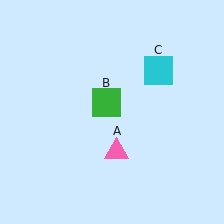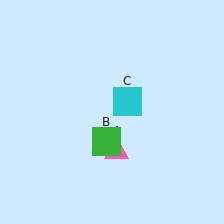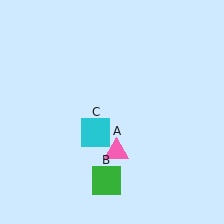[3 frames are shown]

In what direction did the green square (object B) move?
The green square (object B) moved down.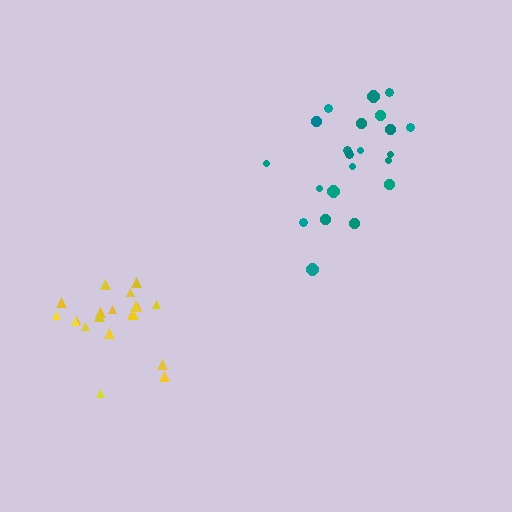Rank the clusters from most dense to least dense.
yellow, teal.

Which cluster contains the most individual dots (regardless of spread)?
Teal (22).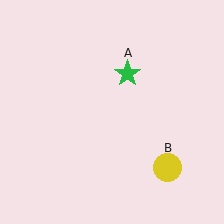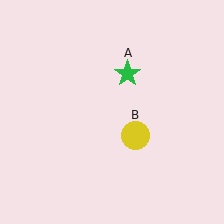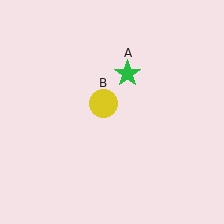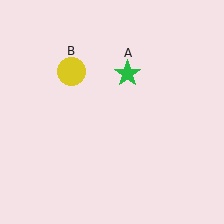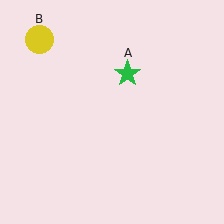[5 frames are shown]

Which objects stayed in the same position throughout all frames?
Green star (object A) remained stationary.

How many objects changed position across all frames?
1 object changed position: yellow circle (object B).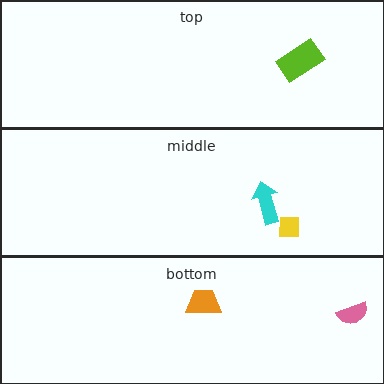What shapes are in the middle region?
The cyan arrow, the yellow square.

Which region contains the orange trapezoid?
The bottom region.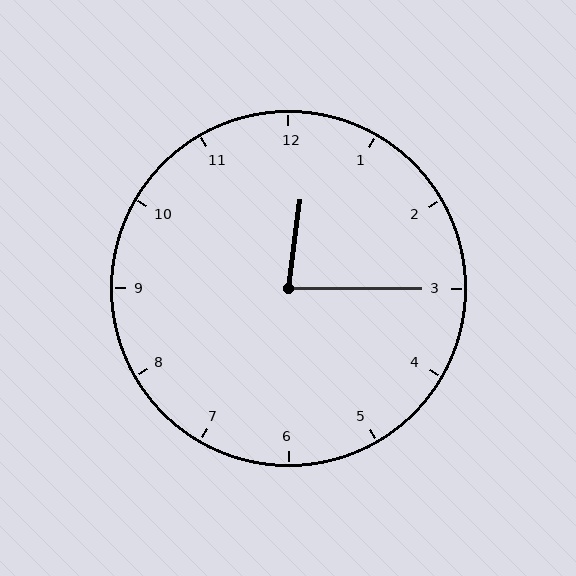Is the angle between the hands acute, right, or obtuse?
It is acute.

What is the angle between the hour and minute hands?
Approximately 82 degrees.